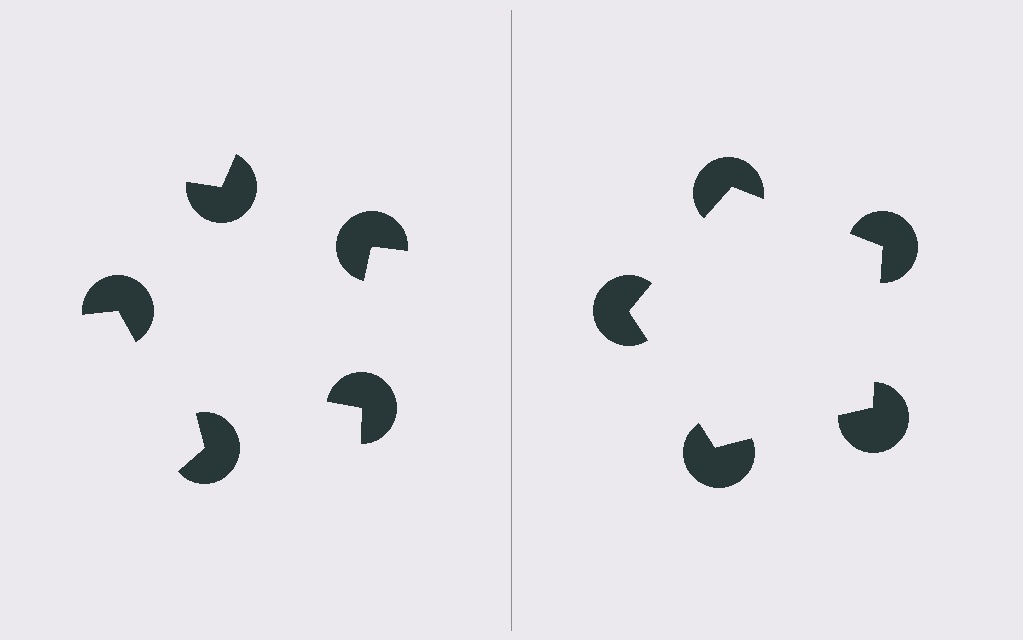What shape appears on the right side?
An illusory pentagon.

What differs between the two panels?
The pac-man discs are positioned identically on both sides; only the wedge orientations differ. On the right they align to a pentagon; on the left they are misaligned.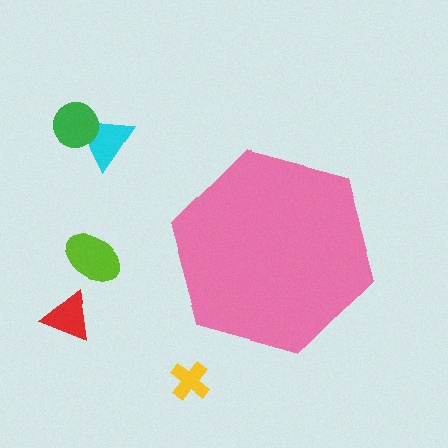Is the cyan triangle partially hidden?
No, the cyan triangle is fully visible.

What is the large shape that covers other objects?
A pink hexagon.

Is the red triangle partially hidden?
No, the red triangle is fully visible.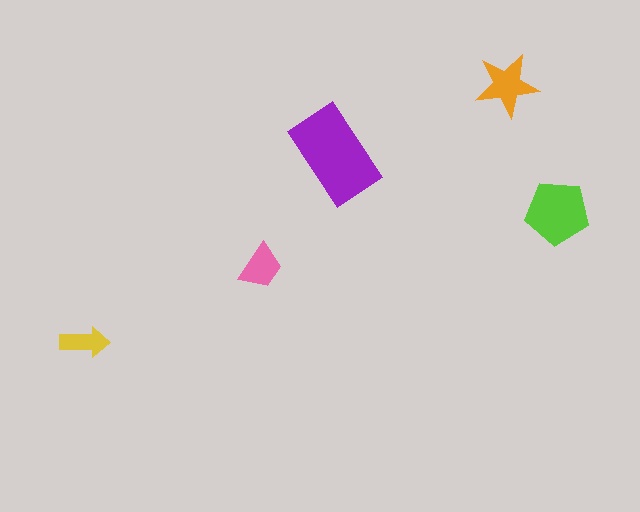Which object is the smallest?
The yellow arrow.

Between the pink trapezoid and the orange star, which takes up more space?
The orange star.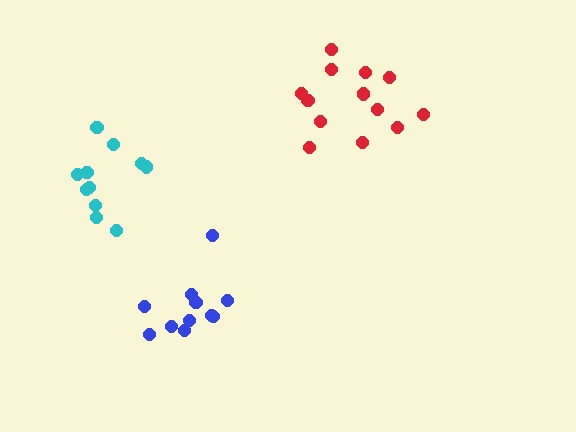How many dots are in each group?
Group 1: 11 dots, Group 2: 13 dots, Group 3: 11 dots (35 total).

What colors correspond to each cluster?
The clusters are colored: cyan, red, blue.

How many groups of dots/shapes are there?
There are 3 groups.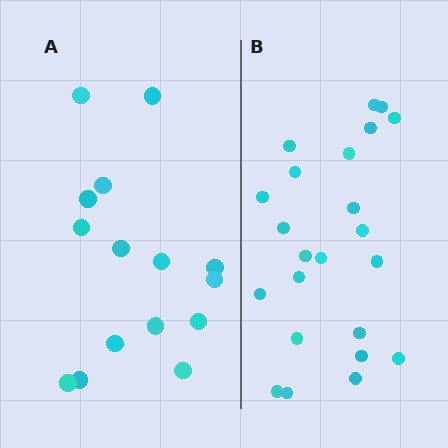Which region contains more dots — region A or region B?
Region B (the right region) has more dots.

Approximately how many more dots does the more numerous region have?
Region B has roughly 8 or so more dots than region A.